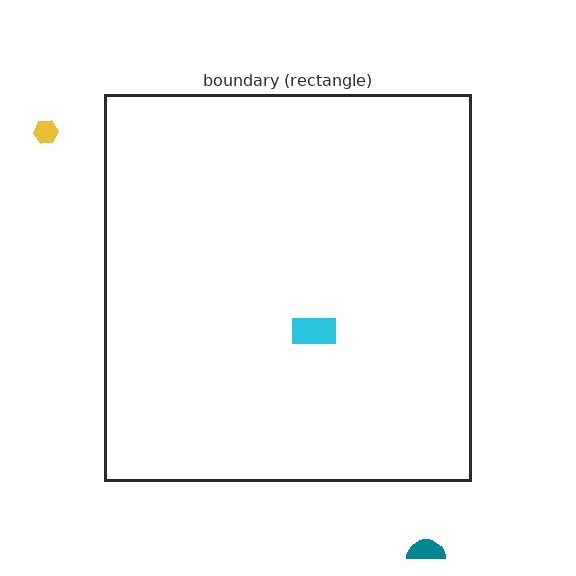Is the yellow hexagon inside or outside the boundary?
Outside.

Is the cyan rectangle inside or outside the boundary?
Inside.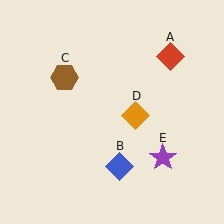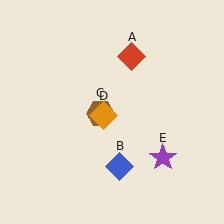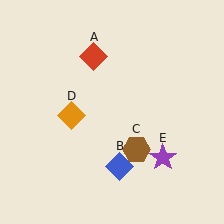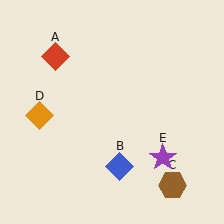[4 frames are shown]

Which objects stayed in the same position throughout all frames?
Blue diamond (object B) and purple star (object E) remained stationary.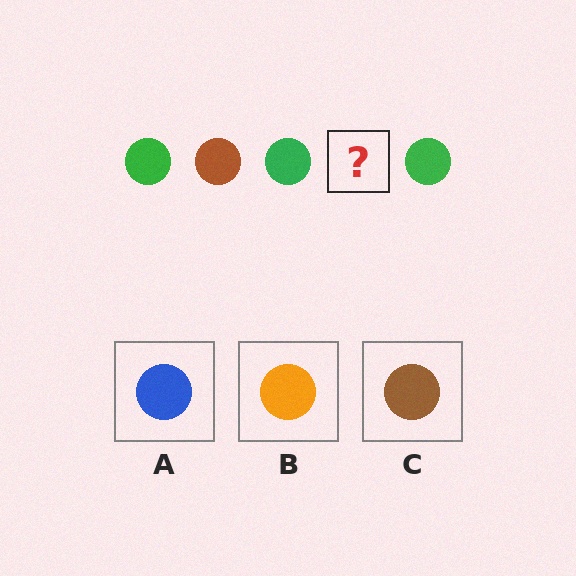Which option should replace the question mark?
Option C.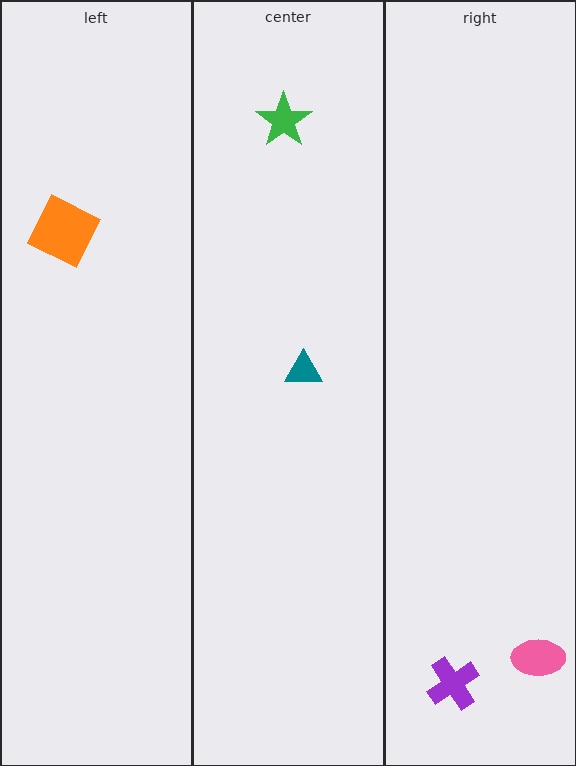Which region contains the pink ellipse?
The right region.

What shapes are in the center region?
The teal triangle, the green star.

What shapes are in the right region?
The pink ellipse, the purple cross.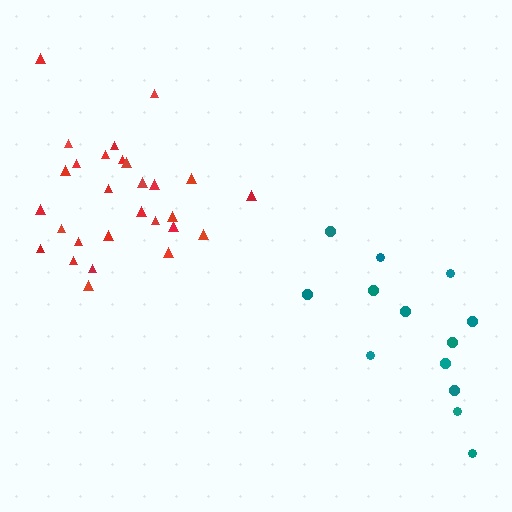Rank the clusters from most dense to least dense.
red, teal.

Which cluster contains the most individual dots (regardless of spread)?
Red (28).